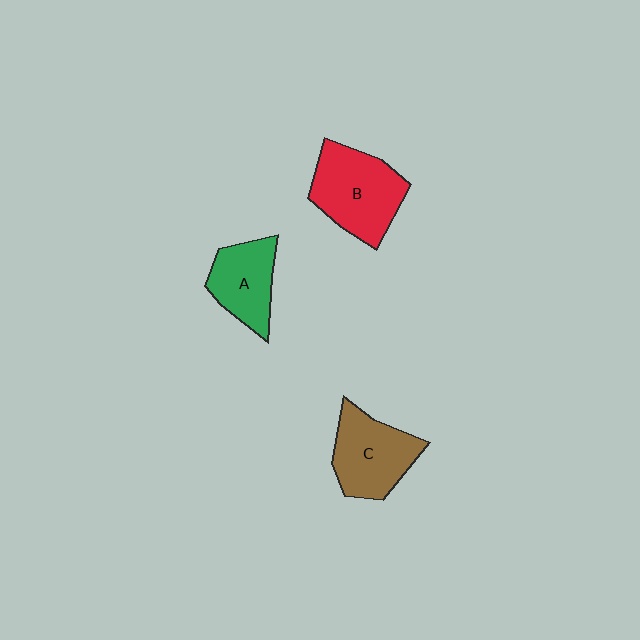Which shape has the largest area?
Shape B (red).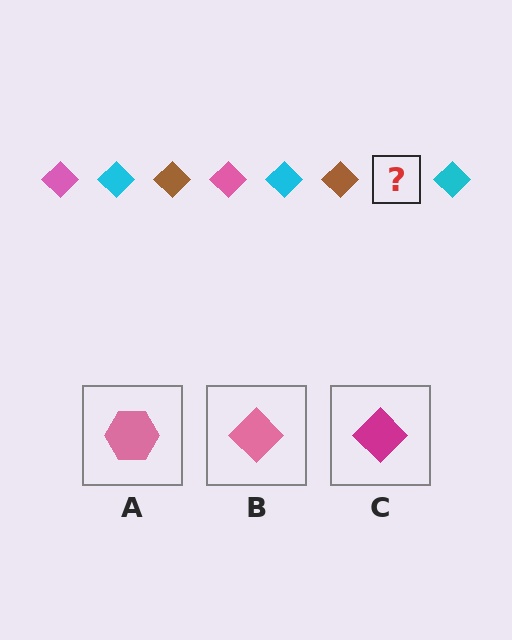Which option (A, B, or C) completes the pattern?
B.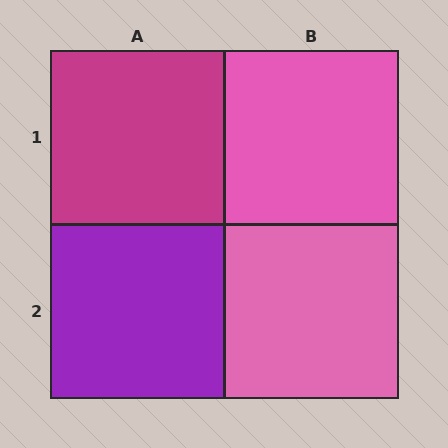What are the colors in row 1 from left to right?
Magenta, pink.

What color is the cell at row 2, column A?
Purple.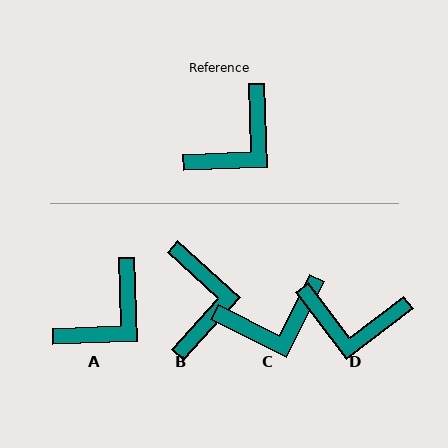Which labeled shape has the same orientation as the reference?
A.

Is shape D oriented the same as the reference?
No, it is off by about 55 degrees.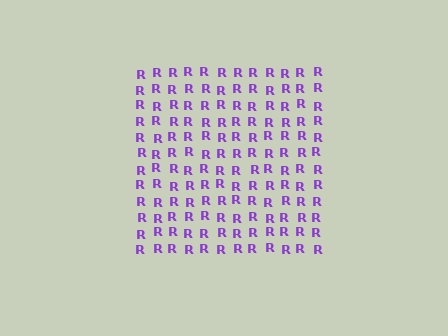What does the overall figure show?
The overall figure shows a square.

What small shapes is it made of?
It is made of small letter R's.